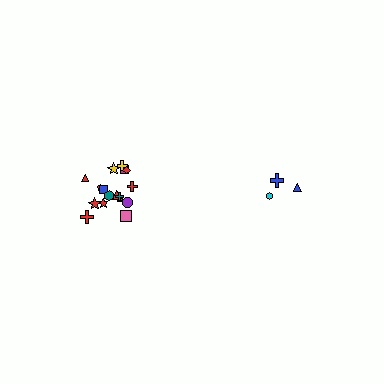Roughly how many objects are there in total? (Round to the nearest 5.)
Roughly 20 objects in total.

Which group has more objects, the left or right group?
The left group.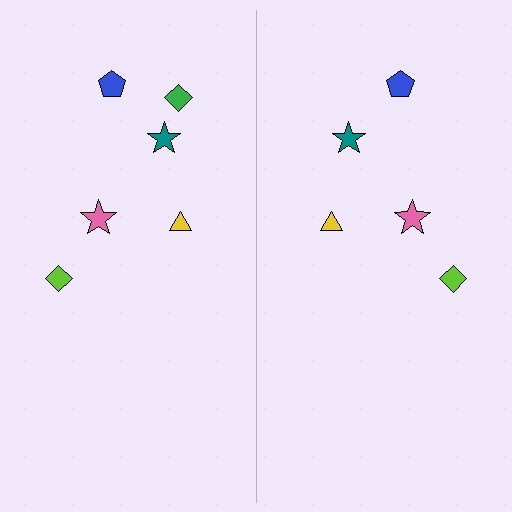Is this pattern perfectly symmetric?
No, the pattern is not perfectly symmetric. A green diamond is missing from the right side.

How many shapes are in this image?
There are 11 shapes in this image.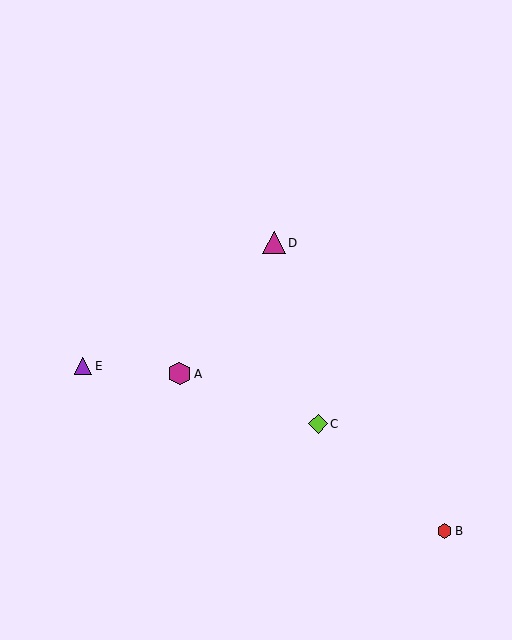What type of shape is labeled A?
Shape A is a magenta hexagon.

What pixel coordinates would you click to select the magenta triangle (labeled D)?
Click at (274, 243) to select the magenta triangle D.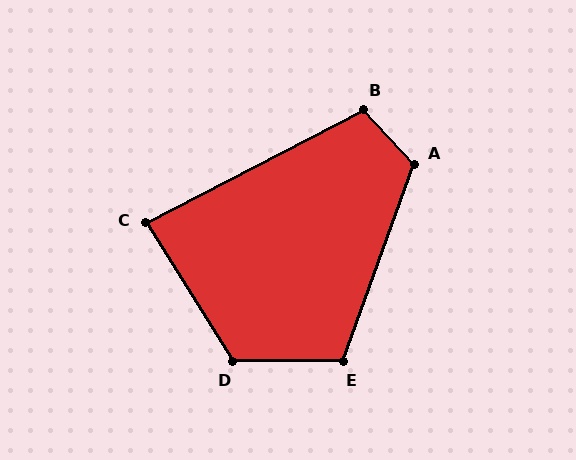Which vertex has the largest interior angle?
D, at approximately 122 degrees.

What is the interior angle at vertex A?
Approximately 118 degrees (obtuse).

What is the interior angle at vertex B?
Approximately 105 degrees (obtuse).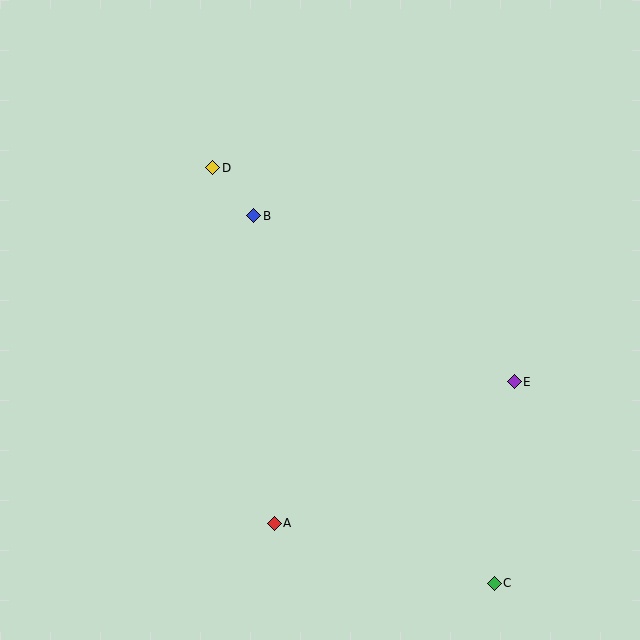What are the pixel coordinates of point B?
Point B is at (254, 216).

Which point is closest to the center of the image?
Point B at (254, 216) is closest to the center.